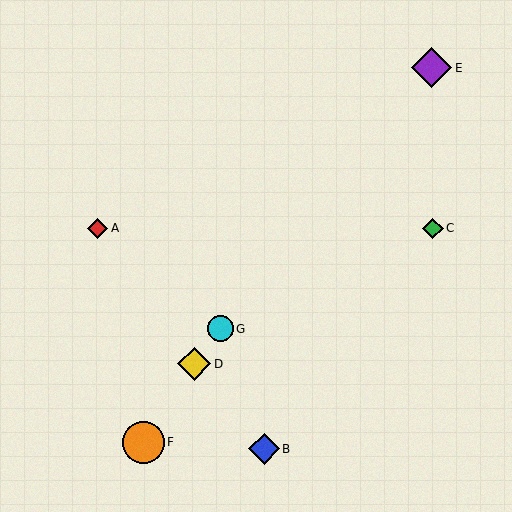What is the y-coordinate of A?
Object A is at y≈228.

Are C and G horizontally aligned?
No, C is at y≈228 and G is at y≈329.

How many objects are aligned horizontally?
2 objects (A, C) are aligned horizontally.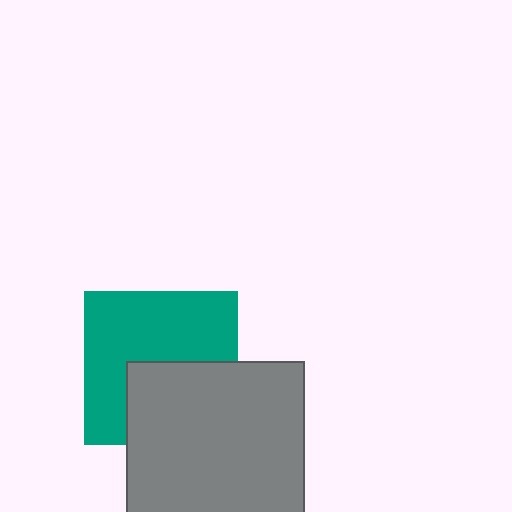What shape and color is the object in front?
The object in front is a gray rectangle.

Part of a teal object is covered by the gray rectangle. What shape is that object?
It is a square.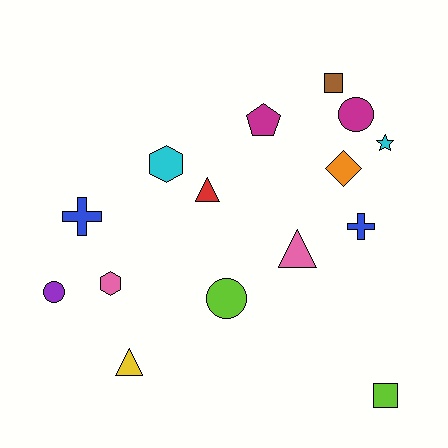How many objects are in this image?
There are 15 objects.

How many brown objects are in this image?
There is 1 brown object.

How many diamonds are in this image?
There is 1 diamond.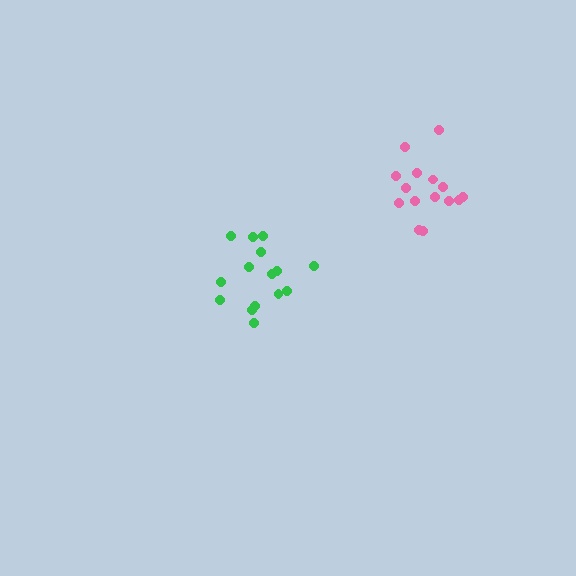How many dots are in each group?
Group 1: 15 dots, Group 2: 15 dots (30 total).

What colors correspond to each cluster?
The clusters are colored: pink, green.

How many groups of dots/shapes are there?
There are 2 groups.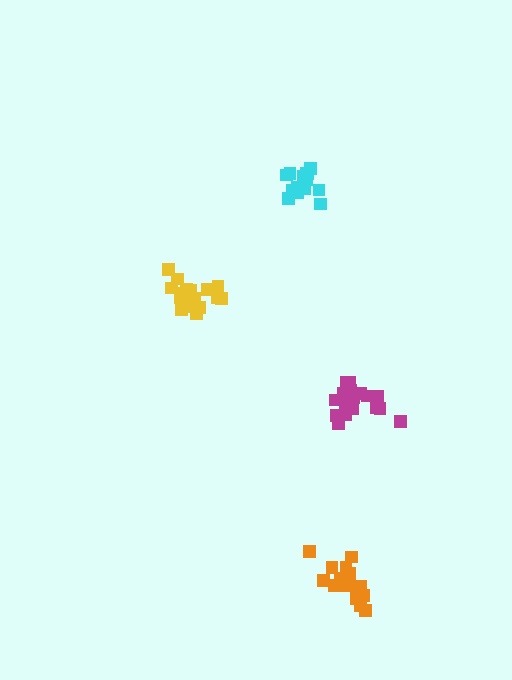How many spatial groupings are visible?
There are 4 spatial groupings.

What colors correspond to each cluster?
The clusters are colored: orange, cyan, yellow, magenta.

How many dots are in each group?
Group 1: 15 dots, Group 2: 15 dots, Group 3: 18 dots, Group 4: 19 dots (67 total).